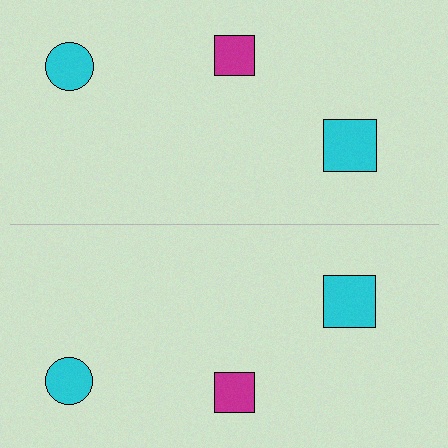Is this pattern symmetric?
Yes, this pattern has bilateral (reflection) symmetry.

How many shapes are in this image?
There are 6 shapes in this image.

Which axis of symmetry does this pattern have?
The pattern has a horizontal axis of symmetry running through the center of the image.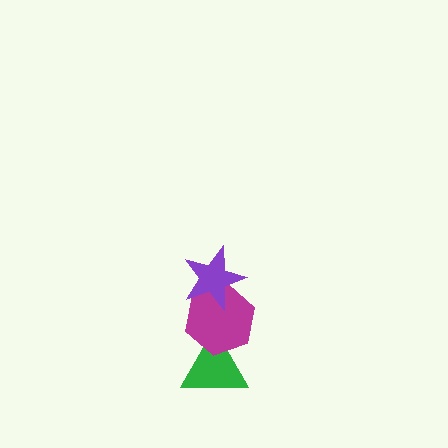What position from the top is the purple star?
The purple star is 1st from the top.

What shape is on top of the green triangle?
The magenta hexagon is on top of the green triangle.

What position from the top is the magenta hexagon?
The magenta hexagon is 2nd from the top.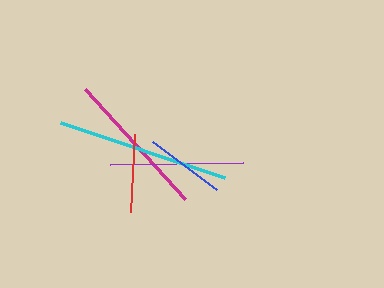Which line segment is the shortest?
The red line is the shortest at approximately 78 pixels.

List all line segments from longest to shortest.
From longest to shortest: cyan, magenta, purple, blue, red.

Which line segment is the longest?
The cyan line is the longest at approximately 173 pixels.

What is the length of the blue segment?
The blue segment is approximately 80 pixels long.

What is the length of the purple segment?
The purple segment is approximately 132 pixels long.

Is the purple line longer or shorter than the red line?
The purple line is longer than the red line.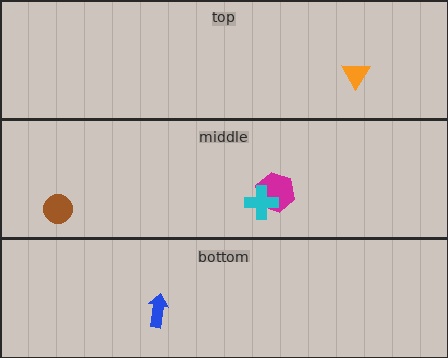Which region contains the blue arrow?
The bottom region.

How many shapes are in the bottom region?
1.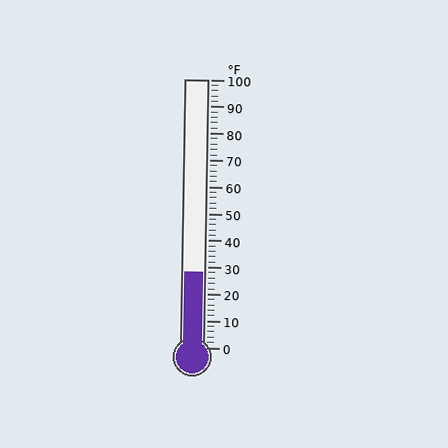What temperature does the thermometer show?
The thermometer shows approximately 28°F.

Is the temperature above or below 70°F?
The temperature is below 70°F.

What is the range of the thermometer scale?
The thermometer scale ranges from 0°F to 100°F.